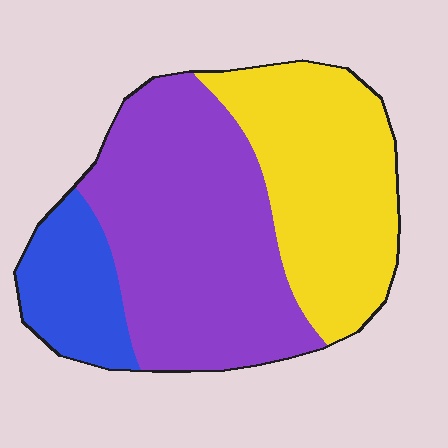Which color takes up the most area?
Purple, at roughly 50%.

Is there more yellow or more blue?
Yellow.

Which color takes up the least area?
Blue, at roughly 15%.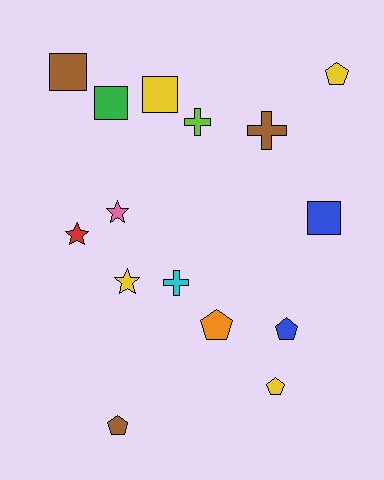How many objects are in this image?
There are 15 objects.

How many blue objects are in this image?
There are 2 blue objects.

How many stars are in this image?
There are 3 stars.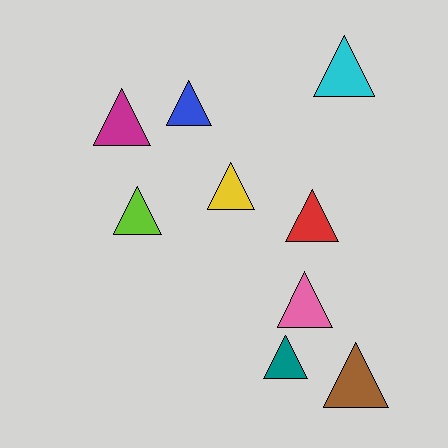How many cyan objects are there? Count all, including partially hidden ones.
There is 1 cyan object.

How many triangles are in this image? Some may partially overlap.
There are 9 triangles.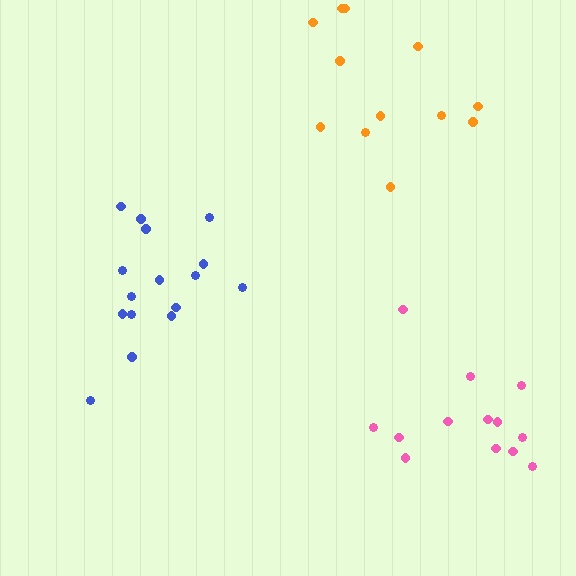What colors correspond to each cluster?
The clusters are colored: pink, orange, blue.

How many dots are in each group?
Group 1: 13 dots, Group 2: 12 dots, Group 3: 16 dots (41 total).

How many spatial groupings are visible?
There are 3 spatial groupings.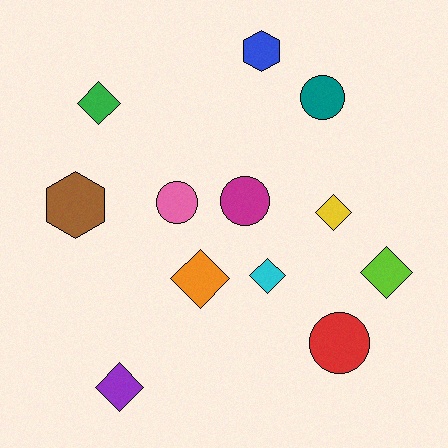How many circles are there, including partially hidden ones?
There are 4 circles.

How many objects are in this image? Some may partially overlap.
There are 12 objects.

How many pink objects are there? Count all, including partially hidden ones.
There is 1 pink object.